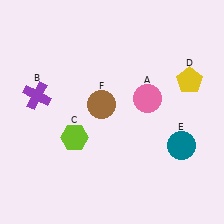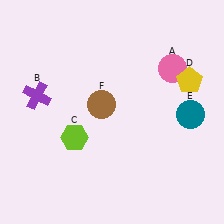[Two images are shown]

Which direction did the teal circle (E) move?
The teal circle (E) moved up.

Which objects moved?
The objects that moved are: the pink circle (A), the teal circle (E).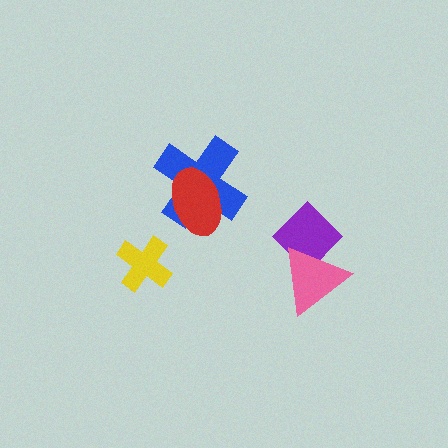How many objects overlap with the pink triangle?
1 object overlaps with the pink triangle.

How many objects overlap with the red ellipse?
1 object overlaps with the red ellipse.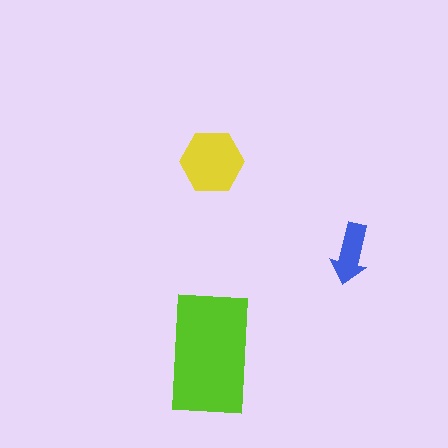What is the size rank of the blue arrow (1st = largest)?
3rd.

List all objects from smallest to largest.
The blue arrow, the yellow hexagon, the lime rectangle.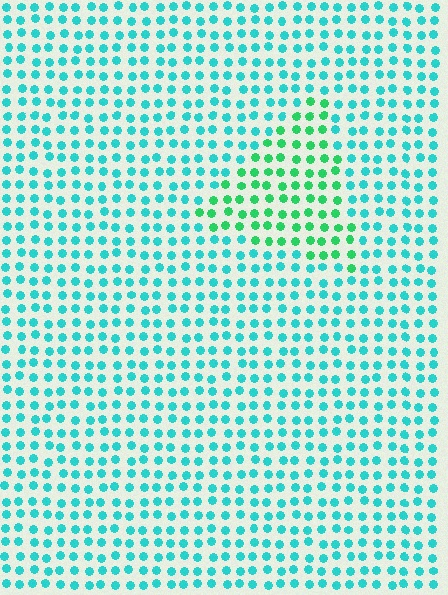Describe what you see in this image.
The image is filled with small cyan elements in a uniform arrangement. A triangle-shaped region is visible where the elements are tinted to a slightly different hue, forming a subtle color boundary.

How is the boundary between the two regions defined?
The boundary is defined purely by a slight shift in hue (about 37 degrees). Spacing, size, and orientation are identical on both sides.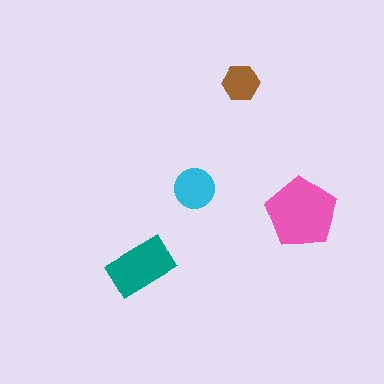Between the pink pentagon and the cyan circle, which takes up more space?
The pink pentagon.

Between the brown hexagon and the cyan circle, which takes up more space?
The cyan circle.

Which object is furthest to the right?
The pink pentagon is rightmost.